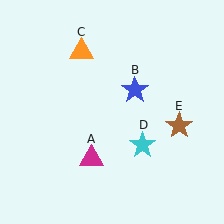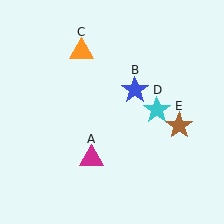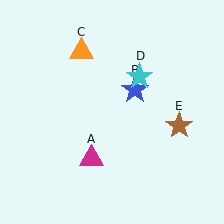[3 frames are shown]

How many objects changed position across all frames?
1 object changed position: cyan star (object D).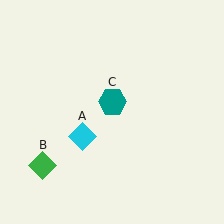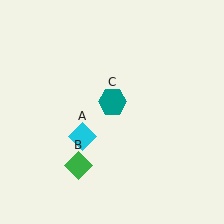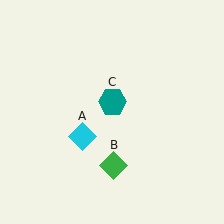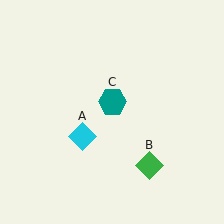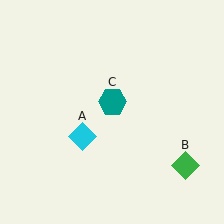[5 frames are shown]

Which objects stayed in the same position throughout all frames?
Cyan diamond (object A) and teal hexagon (object C) remained stationary.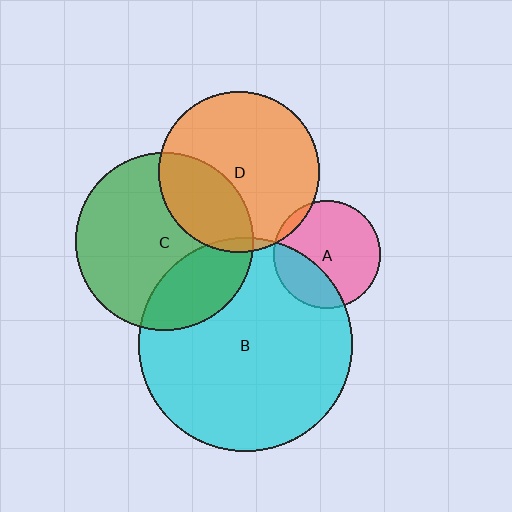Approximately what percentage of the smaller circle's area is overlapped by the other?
Approximately 5%.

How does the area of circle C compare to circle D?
Approximately 1.2 times.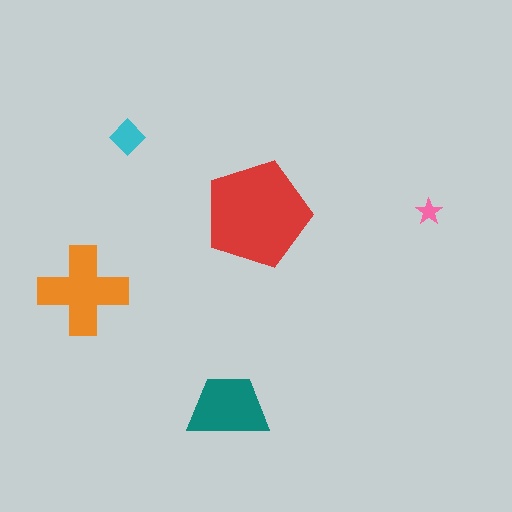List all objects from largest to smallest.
The red pentagon, the orange cross, the teal trapezoid, the cyan diamond, the pink star.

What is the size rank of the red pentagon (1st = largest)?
1st.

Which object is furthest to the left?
The orange cross is leftmost.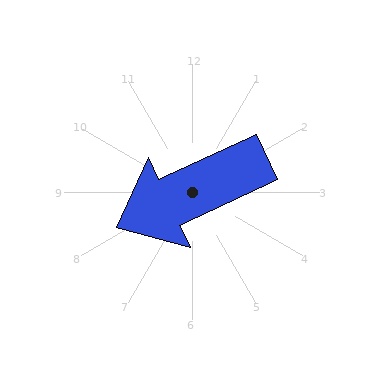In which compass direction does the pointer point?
Southwest.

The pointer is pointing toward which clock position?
Roughly 8 o'clock.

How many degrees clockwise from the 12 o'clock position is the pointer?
Approximately 245 degrees.